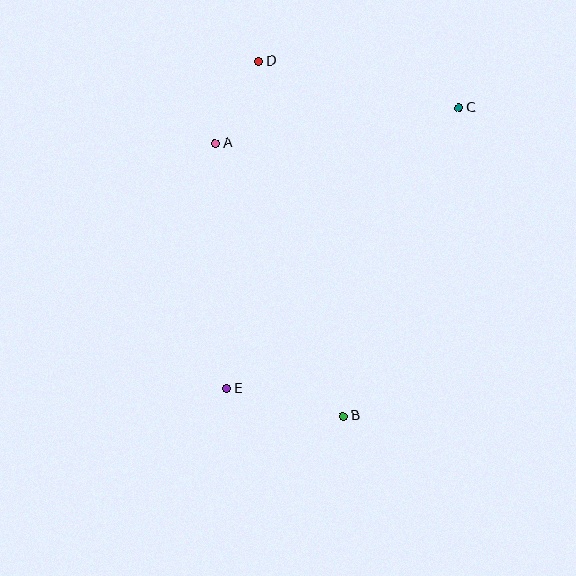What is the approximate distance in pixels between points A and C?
The distance between A and C is approximately 246 pixels.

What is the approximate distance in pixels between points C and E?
The distance between C and E is approximately 364 pixels.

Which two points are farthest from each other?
Points B and D are farthest from each other.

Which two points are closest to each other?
Points A and D are closest to each other.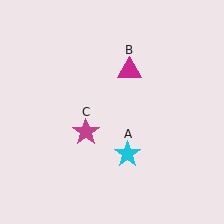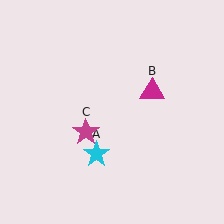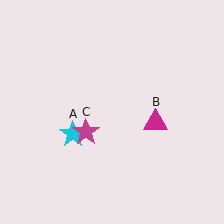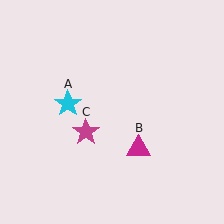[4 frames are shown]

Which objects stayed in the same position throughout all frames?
Magenta star (object C) remained stationary.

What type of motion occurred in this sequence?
The cyan star (object A), magenta triangle (object B) rotated clockwise around the center of the scene.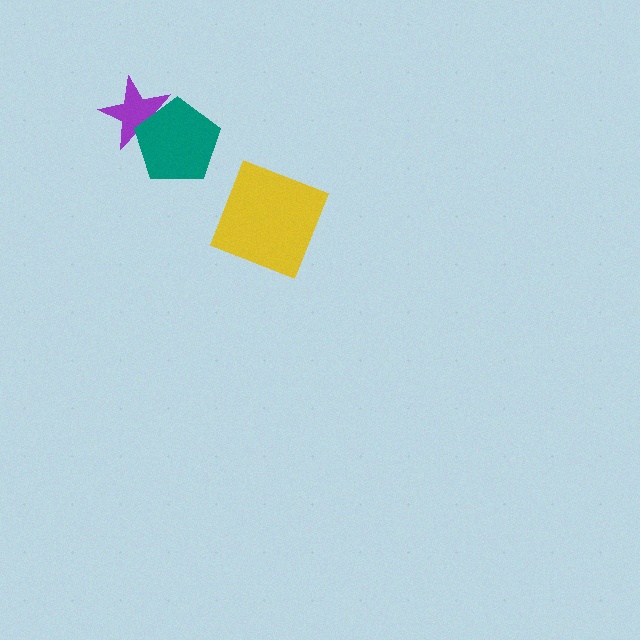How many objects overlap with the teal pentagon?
1 object overlaps with the teal pentagon.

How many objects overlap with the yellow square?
0 objects overlap with the yellow square.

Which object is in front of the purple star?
The teal pentagon is in front of the purple star.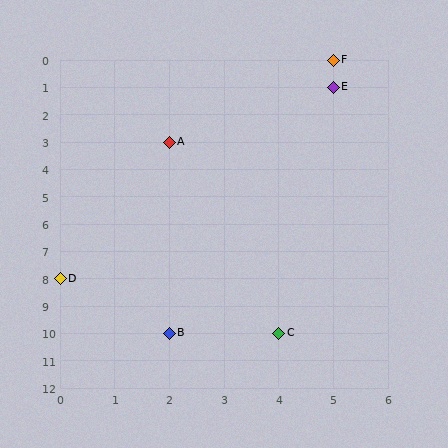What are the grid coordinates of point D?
Point D is at grid coordinates (0, 8).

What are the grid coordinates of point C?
Point C is at grid coordinates (4, 10).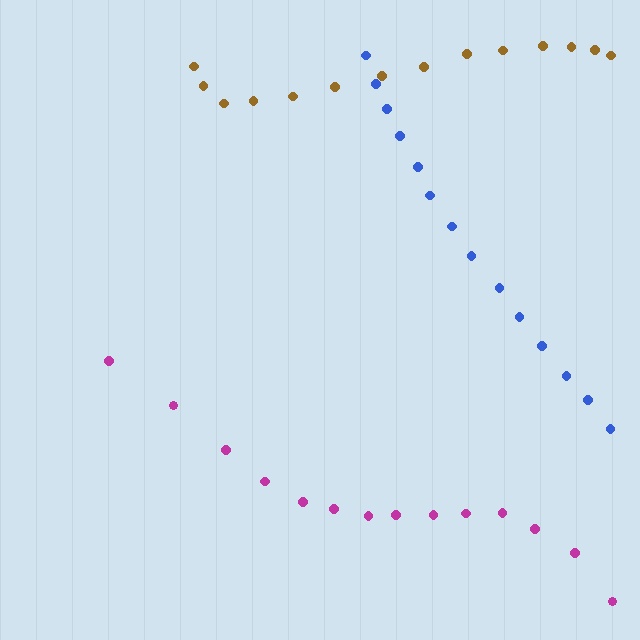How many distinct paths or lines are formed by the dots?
There are 3 distinct paths.